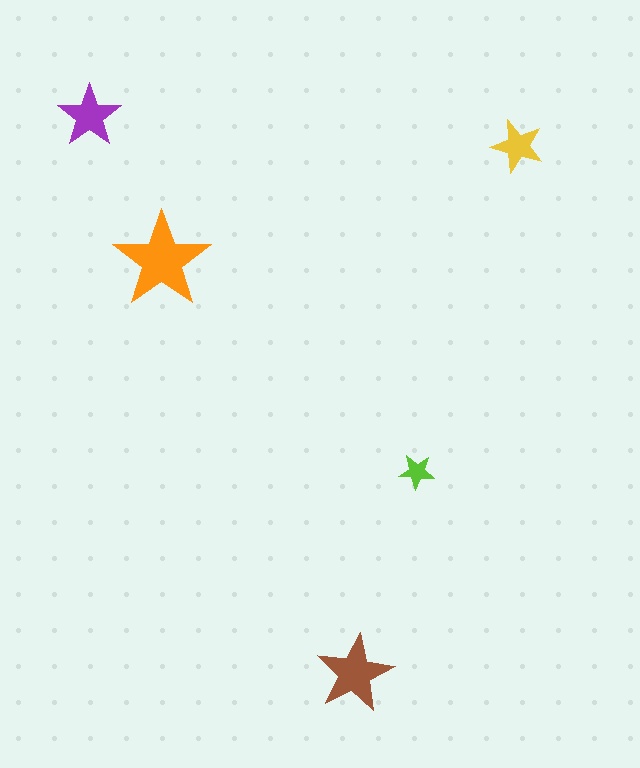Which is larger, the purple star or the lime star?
The purple one.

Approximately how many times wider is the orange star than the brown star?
About 1.5 times wider.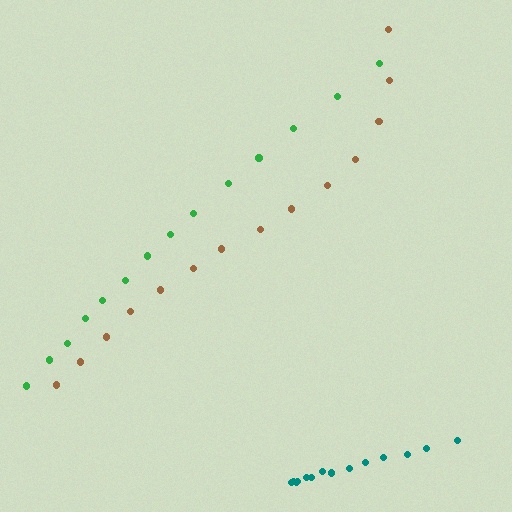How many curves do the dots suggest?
There are 3 distinct paths.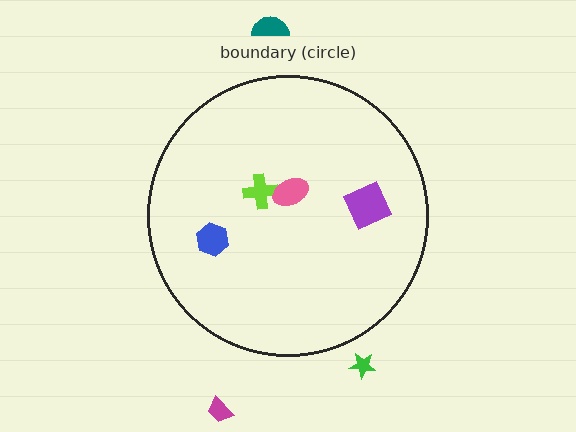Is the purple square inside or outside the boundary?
Inside.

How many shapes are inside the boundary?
4 inside, 3 outside.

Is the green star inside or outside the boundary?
Outside.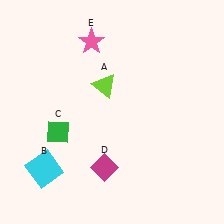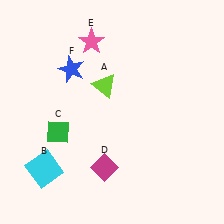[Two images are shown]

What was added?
A blue star (F) was added in Image 2.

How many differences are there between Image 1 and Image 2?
There is 1 difference between the two images.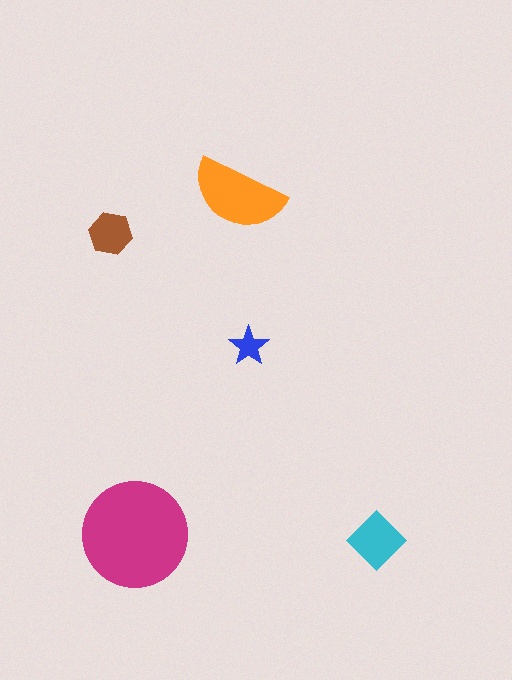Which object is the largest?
The magenta circle.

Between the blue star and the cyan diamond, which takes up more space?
The cyan diamond.